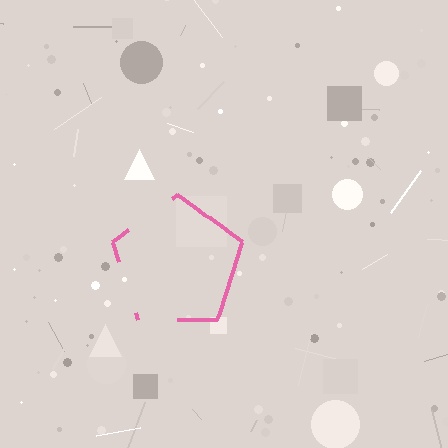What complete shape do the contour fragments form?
The contour fragments form a pentagon.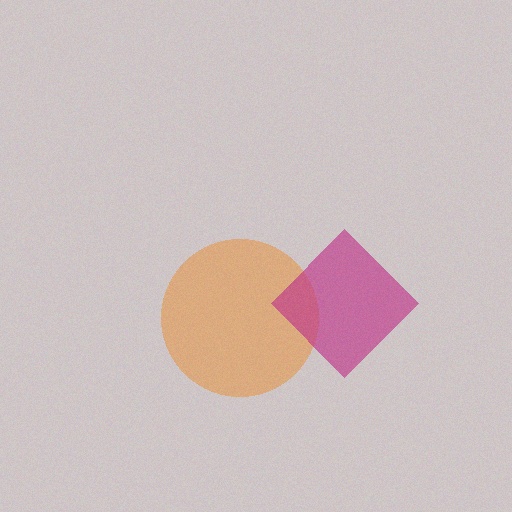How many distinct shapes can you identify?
There are 2 distinct shapes: an orange circle, a magenta diamond.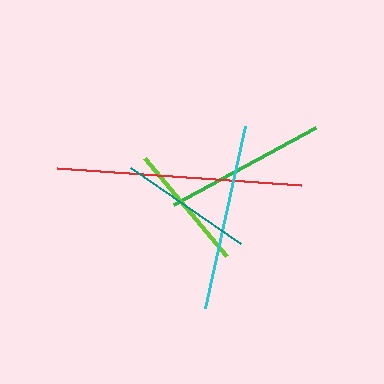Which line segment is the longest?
The red line is the longest at approximately 245 pixels.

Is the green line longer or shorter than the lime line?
The green line is longer than the lime line.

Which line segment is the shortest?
The lime line is the shortest at approximately 128 pixels.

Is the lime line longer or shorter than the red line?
The red line is longer than the lime line.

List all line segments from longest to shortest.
From longest to shortest: red, cyan, green, teal, lime.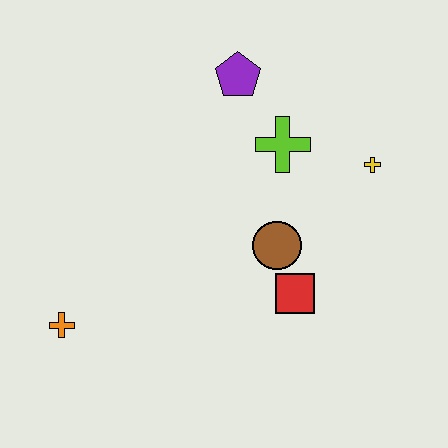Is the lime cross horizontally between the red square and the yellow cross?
No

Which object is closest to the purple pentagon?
The lime cross is closest to the purple pentagon.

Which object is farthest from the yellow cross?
The orange cross is farthest from the yellow cross.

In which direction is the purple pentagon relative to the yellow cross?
The purple pentagon is to the left of the yellow cross.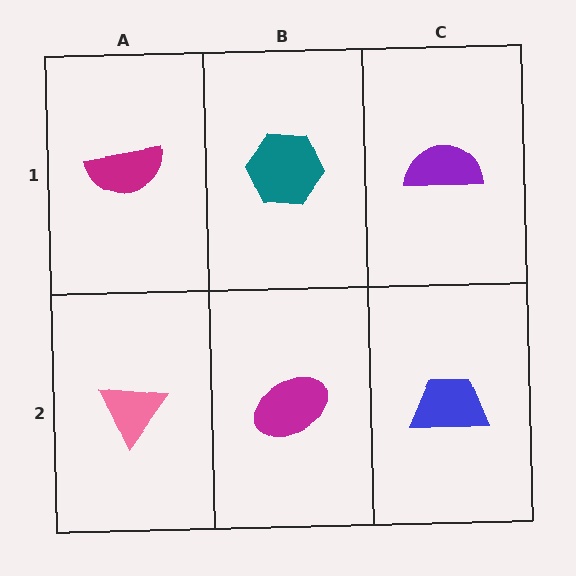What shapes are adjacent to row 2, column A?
A magenta semicircle (row 1, column A), a magenta ellipse (row 2, column B).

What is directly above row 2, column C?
A purple semicircle.